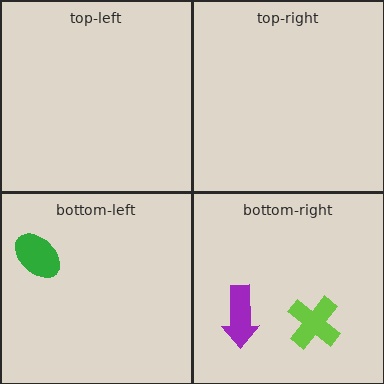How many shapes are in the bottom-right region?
2.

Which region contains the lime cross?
The bottom-right region.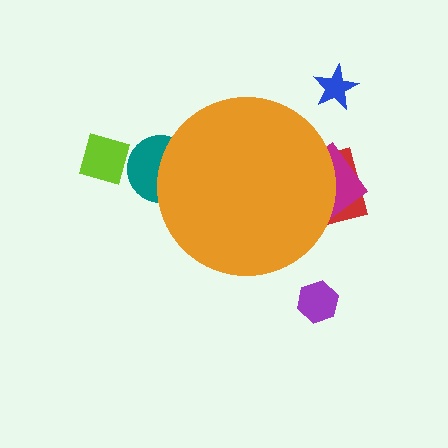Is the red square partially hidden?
Yes, the red square is partially hidden behind the orange circle.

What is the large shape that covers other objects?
An orange circle.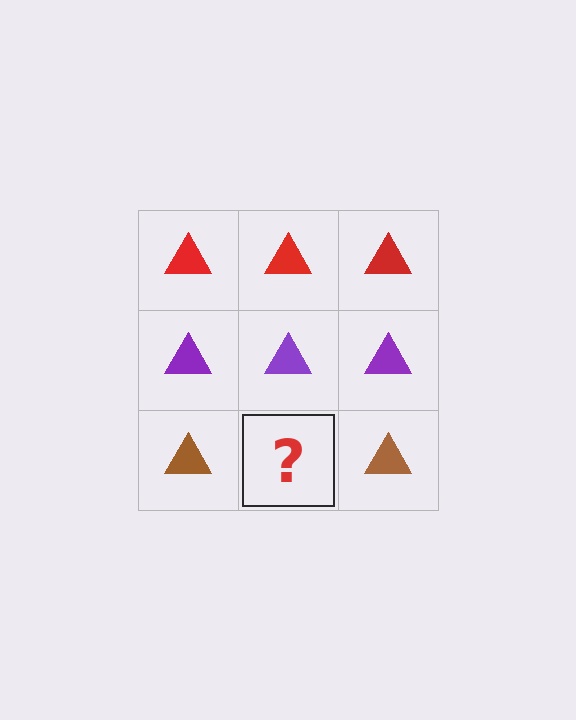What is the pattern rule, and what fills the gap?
The rule is that each row has a consistent color. The gap should be filled with a brown triangle.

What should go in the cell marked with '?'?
The missing cell should contain a brown triangle.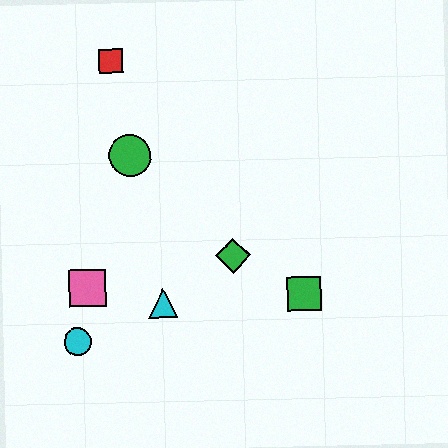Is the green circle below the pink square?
No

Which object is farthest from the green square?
The red square is farthest from the green square.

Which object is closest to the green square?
The green diamond is closest to the green square.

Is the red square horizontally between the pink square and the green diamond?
Yes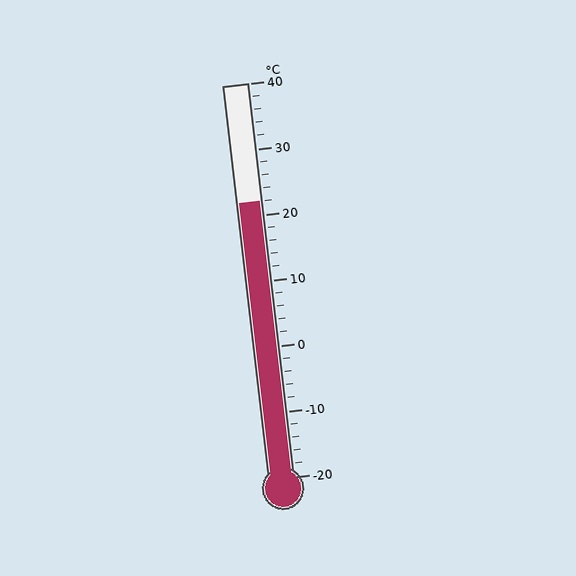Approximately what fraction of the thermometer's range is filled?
The thermometer is filled to approximately 70% of its range.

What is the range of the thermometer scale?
The thermometer scale ranges from -20°C to 40°C.